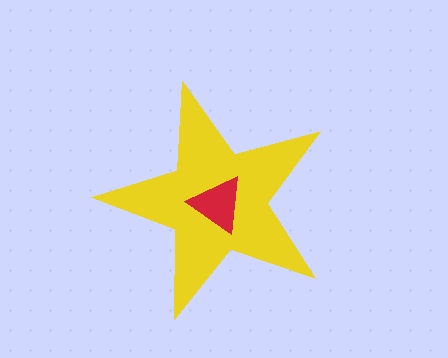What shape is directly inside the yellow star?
The red triangle.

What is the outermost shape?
The yellow star.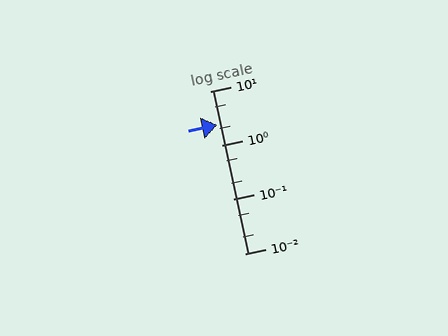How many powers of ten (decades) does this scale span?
The scale spans 3 decades, from 0.01 to 10.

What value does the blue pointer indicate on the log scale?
The pointer indicates approximately 2.4.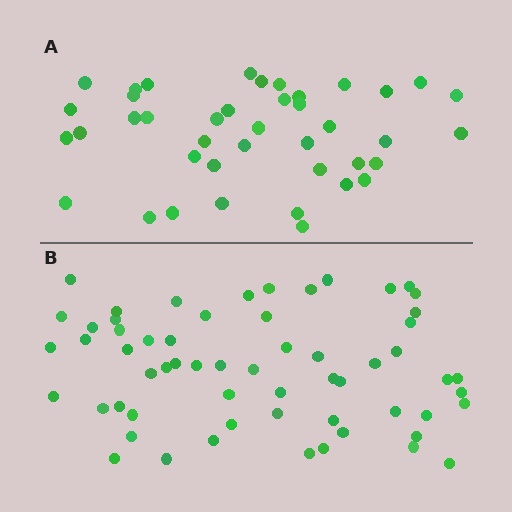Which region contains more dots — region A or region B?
Region B (the bottom region) has more dots.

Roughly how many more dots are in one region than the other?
Region B has approximately 20 more dots than region A.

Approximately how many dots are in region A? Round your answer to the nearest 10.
About 40 dots. (The exact count is 41, which rounds to 40.)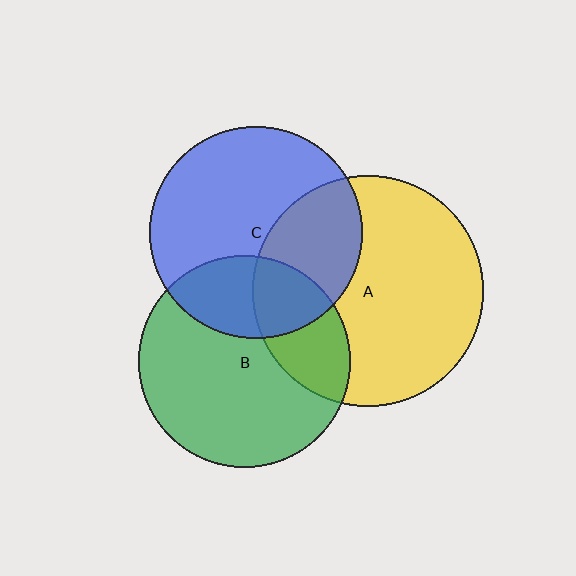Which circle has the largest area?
Circle A (yellow).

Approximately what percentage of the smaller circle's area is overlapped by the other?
Approximately 25%.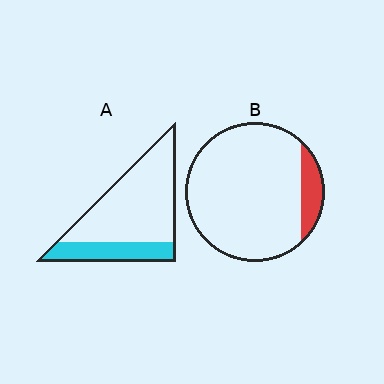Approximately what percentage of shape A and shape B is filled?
A is approximately 25% and B is approximately 10%.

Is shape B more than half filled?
No.